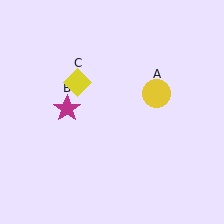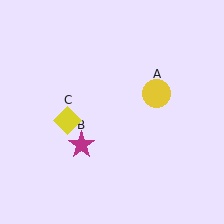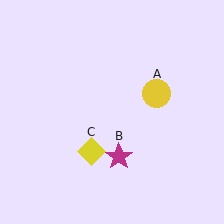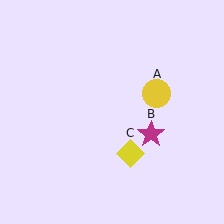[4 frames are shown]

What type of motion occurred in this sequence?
The magenta star (object B), yellow diamond (object C) rotated counterclockwise around the center of the scene.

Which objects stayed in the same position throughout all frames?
Yellow circle (object A) remained stationary.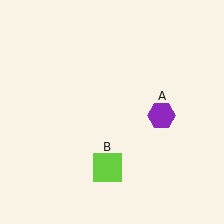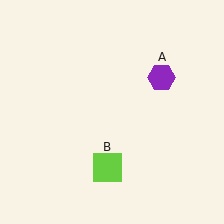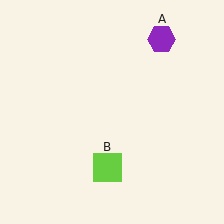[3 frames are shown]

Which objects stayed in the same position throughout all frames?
Lime square (object B) remained stationary.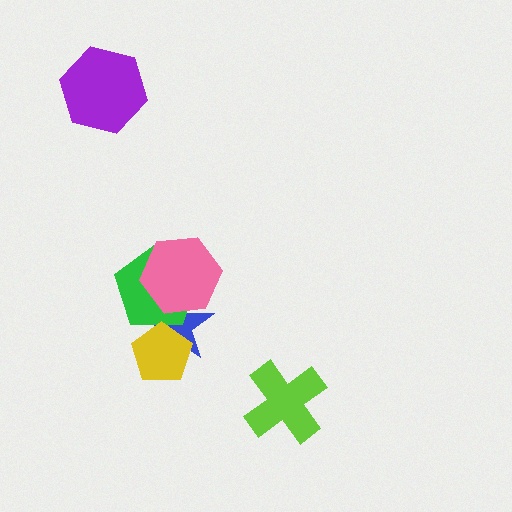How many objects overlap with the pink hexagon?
2 objects overlap with the pink hexagon.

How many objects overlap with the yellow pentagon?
2 objects overlap with the yellow pentagon.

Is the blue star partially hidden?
Yes, it is partially covered by another shape.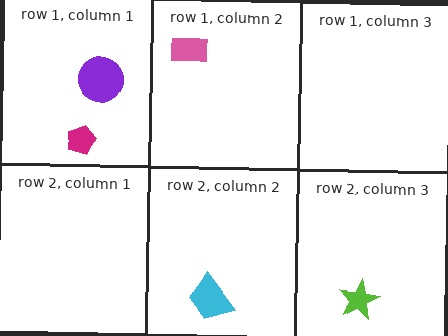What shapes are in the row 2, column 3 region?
The lime star.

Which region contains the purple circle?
The row 1, column 1 region.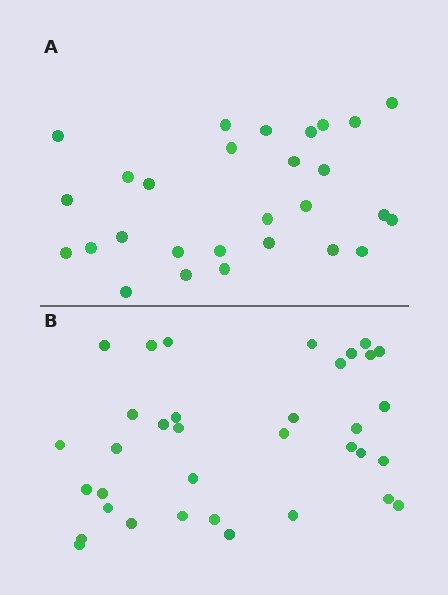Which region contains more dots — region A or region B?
Region B (the bottom region) has more dots.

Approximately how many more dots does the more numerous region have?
Region B has roughly 8 or so more dots than region A.